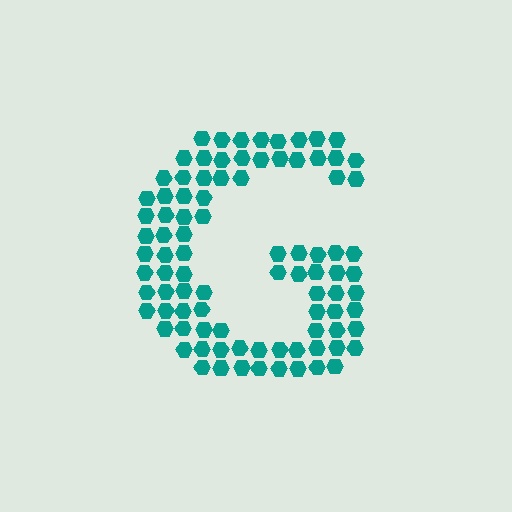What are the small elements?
The small elements are hexagons.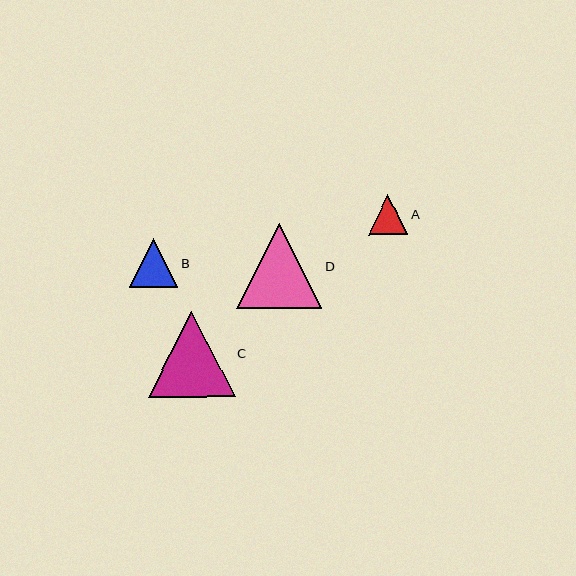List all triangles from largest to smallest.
From largest to smallest: C, D, B, A.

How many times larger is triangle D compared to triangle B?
Triangle D is approximately 1.8 times the size of triangle B.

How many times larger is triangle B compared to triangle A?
Triangle B is approximately 1.2 times the size of triangle A.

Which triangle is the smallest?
Triangle A is the smallest with a size of approximately 39 pixels.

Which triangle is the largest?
Triangle C is the largest with a size of approximately 87 pixels.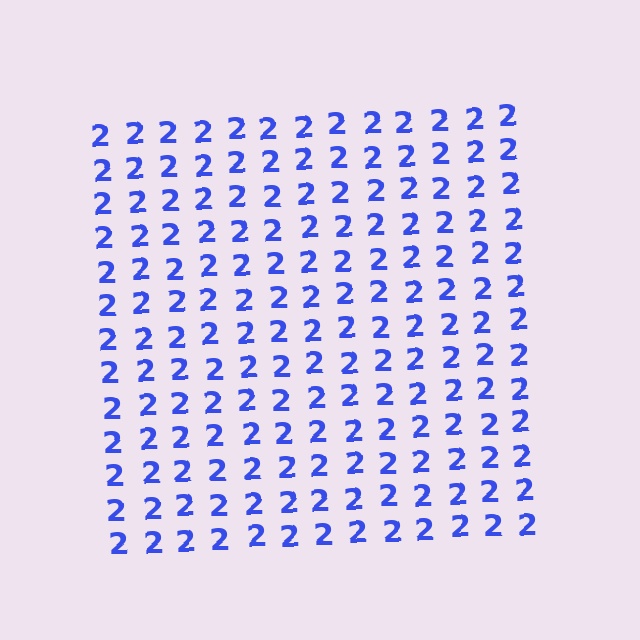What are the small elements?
The small elements are digit 2's.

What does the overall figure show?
The overall figure shows a square.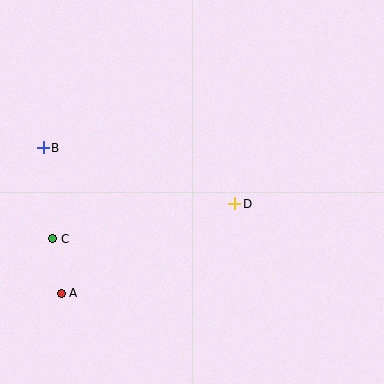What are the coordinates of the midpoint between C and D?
The midpoint between C and D is at (144, 221).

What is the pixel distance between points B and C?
The distance between B and C is 92 pixels.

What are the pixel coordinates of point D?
Point D is at (235, 204).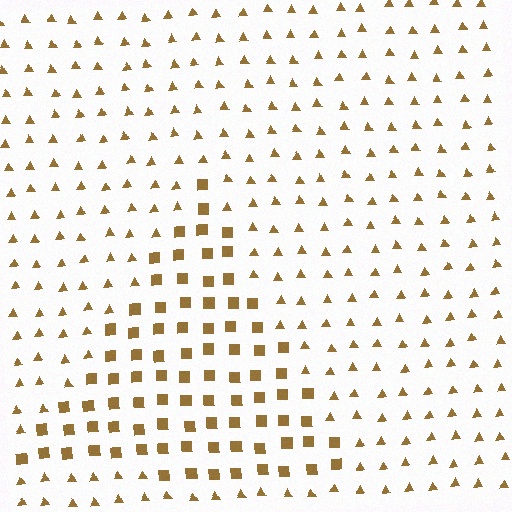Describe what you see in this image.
The image is filled with small brown elements arranged in a uniform grid. A triangle-shaped region contains squares, while the surrounding area contains triangles. The boundary is defined purely by the change in element shape.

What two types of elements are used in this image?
The image uses squares inside the triangle region and triangles outside it.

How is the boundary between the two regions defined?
The boundary is defined by a change in element shape: squares inside vs. triangles outside. All elements share the same color and spacing.